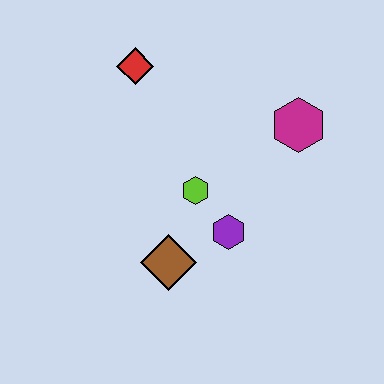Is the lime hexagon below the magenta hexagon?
Yes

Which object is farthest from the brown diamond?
The red diamond is farthest from the brown diamond.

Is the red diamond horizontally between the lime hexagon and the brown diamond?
No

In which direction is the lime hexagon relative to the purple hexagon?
The lime hexagon is above the purple hexagon.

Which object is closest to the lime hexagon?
The purple hexagon is closest to the lime hexagon.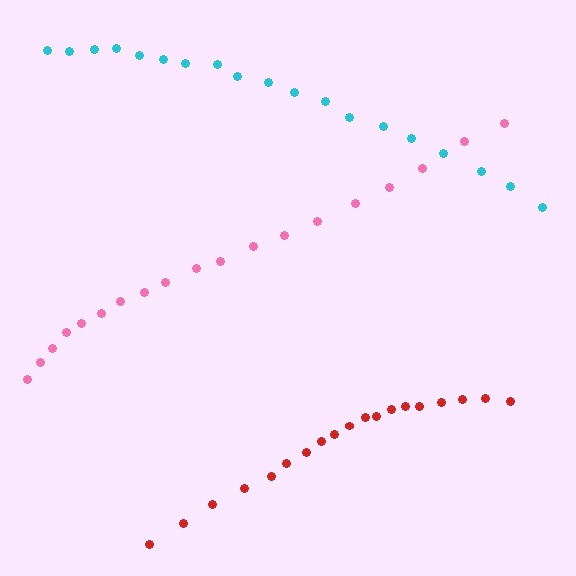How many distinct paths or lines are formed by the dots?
There are 3 distinct paths.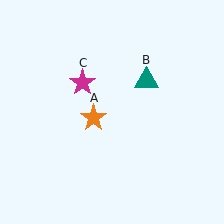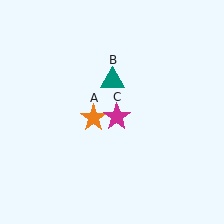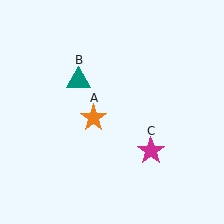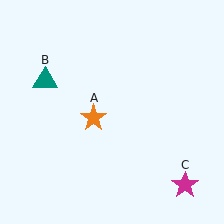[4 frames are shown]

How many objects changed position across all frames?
2 objects changed position: teal triangle (object B), magenta star (object C).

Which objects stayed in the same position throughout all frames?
Orange star (object A) remained stationary.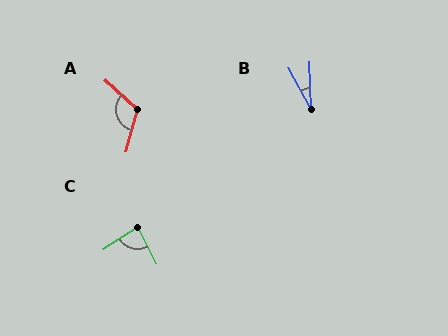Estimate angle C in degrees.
Approximately 84 degrees.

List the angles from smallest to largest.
B (27°), C (84°), A (118°).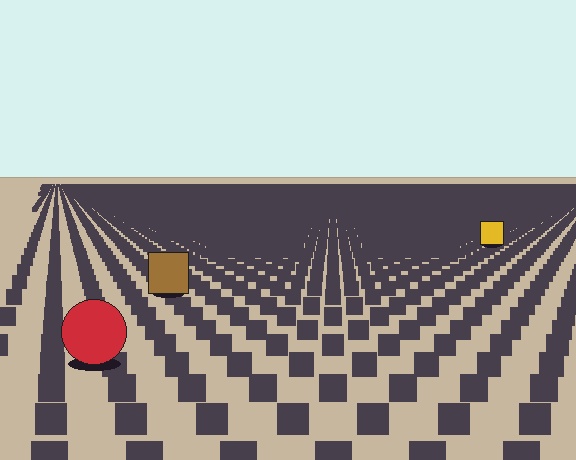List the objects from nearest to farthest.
From nearest to farthest: the red circle, the brown square, the yellow square.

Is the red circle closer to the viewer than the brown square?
Yes. The red circle is closer — you can tell from the texture gradient: the ground texture is coarser near it.